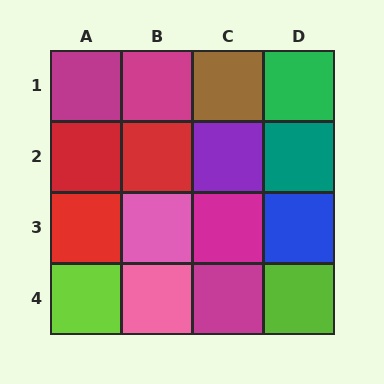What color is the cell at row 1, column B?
Magenta.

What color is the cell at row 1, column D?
Green.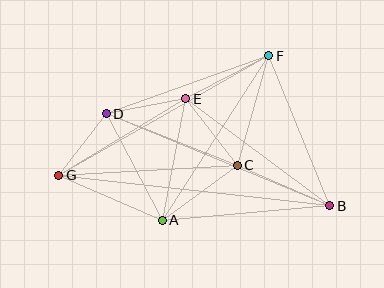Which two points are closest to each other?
Points D and G are closest to each other.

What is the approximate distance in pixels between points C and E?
The distance between C and E is approximately 84 pixels.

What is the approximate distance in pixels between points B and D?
The distance between B and D is approximately 242 pixels.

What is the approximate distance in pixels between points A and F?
The distance between A and F is approximately 196 pixels.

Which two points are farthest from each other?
Points B and G are farthest from each other.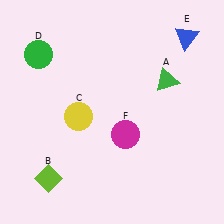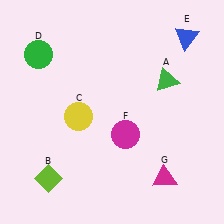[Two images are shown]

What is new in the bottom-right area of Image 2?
A magenta triangle (G) was added in the bottom-right area of Image 2.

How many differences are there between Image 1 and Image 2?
There is 1 difference between the two images.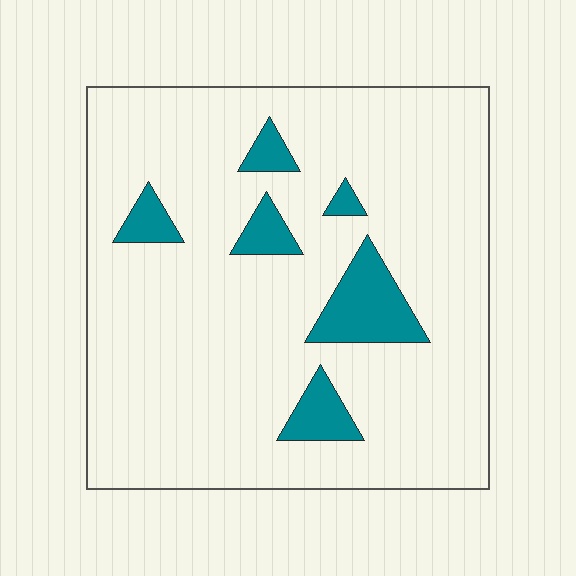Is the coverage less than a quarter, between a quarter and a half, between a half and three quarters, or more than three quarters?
Less than a quarter.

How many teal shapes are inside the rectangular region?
6.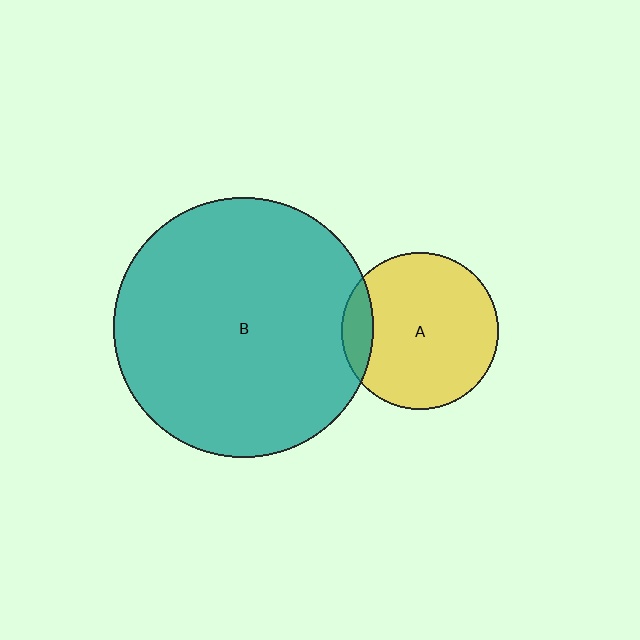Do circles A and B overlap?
Yes.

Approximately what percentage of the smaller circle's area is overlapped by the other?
Approximately 10%.